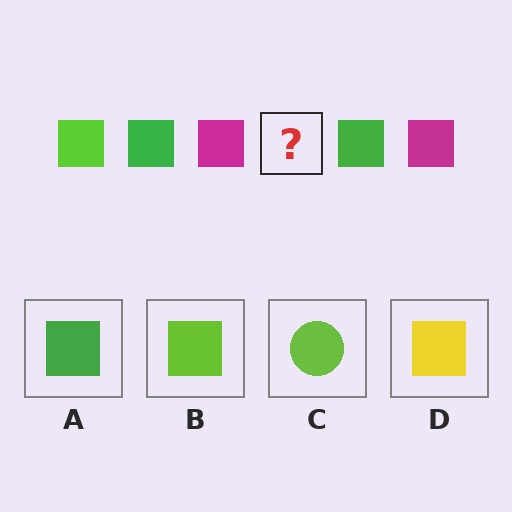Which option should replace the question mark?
Option B.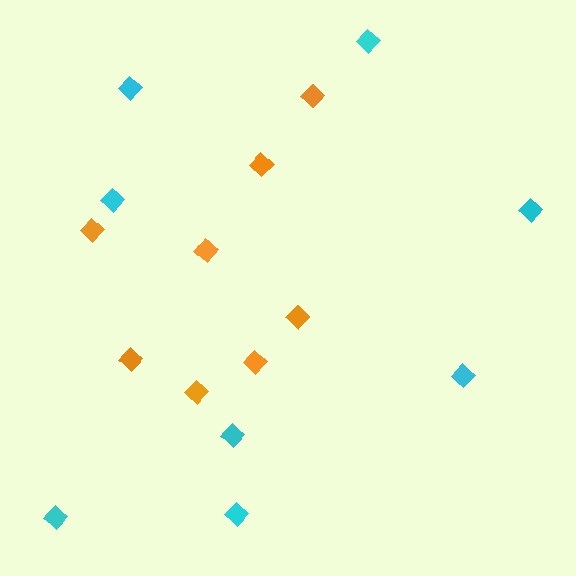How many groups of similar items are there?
There are 2 groups: one group of cyan diamonds (8) and one group of orange diamonds (8).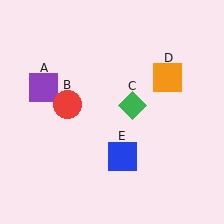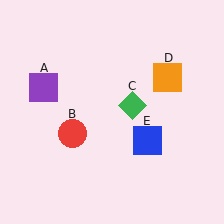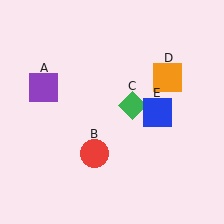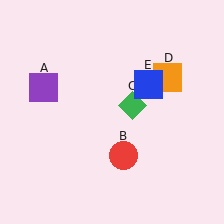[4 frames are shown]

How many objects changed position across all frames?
2 objects changed position: red circle (object B), blue square (object E).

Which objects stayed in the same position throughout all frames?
Purple square (object A) and green diamond (object C) and orange square (object D) remained stationary.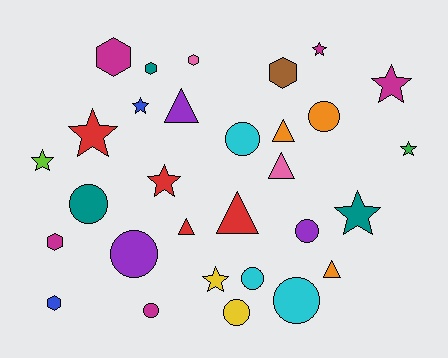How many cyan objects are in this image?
There are 3 cyan objects.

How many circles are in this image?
There are 9 circles.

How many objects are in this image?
There are 30 objects.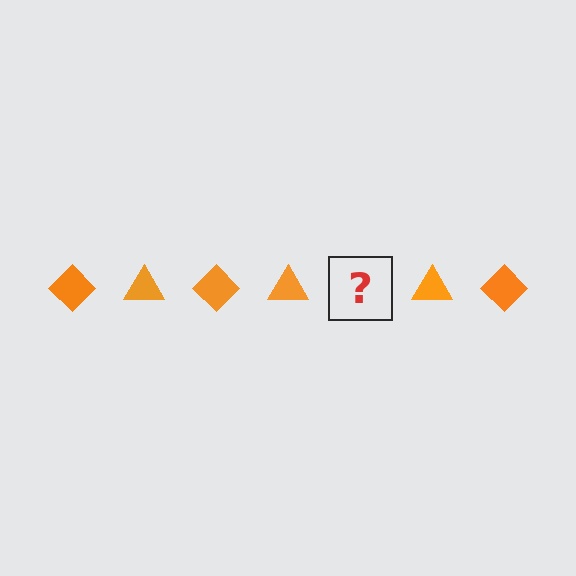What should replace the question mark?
The question mark should be replaced with an orange diamond.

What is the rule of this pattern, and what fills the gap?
The rule is that the pattern cycles through diamond, triangle shapes in orange. The gap should be filled with an orange diamond.